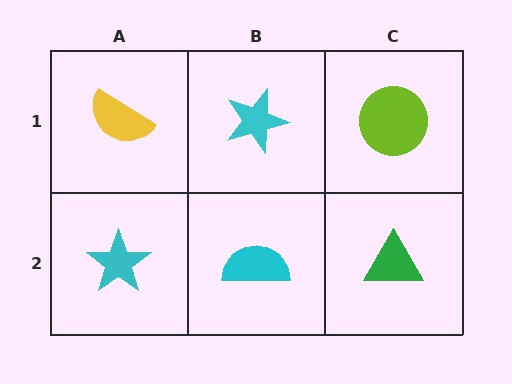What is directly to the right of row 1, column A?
A cyan star.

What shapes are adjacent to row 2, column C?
A lime circle (row 1, column C), a cyan semicircle (row 2, column B).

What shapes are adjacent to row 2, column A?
A yellow semicircle (row 1, column A), a cyan semicircle (row 2, column B).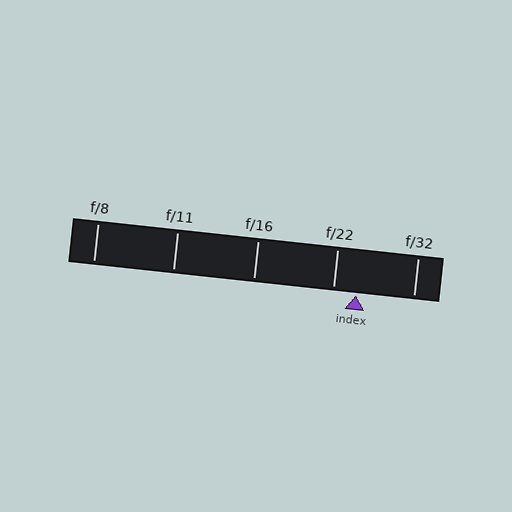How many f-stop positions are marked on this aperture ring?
There are 5 f-stop positions marked.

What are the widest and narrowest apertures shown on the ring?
The widest aperture shown is f/8 and the narrowest is f/32.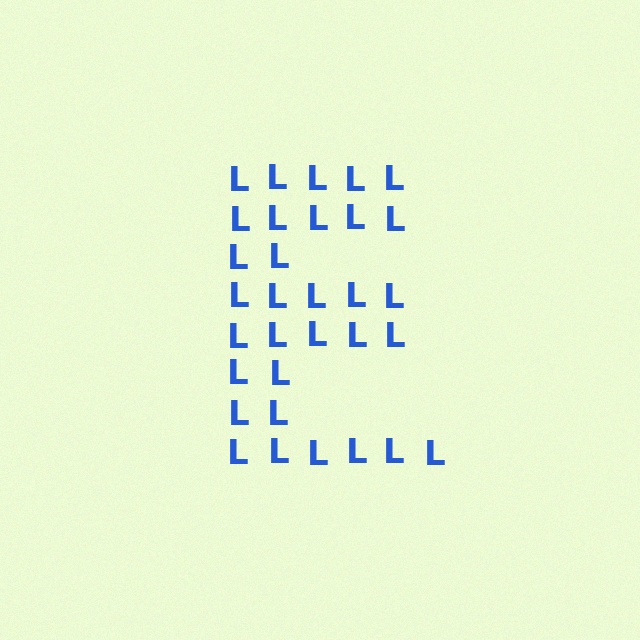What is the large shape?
The large shape is the letter E.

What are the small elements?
The small elements are letter L's.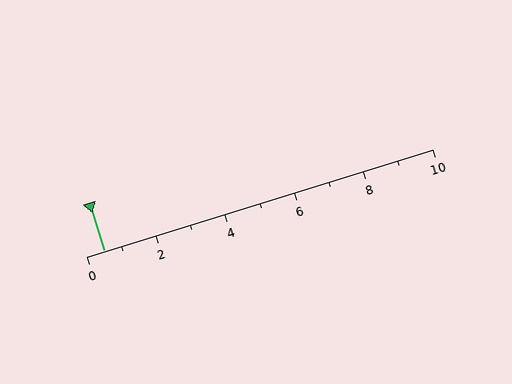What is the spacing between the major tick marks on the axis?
The major ticks are spaced 2 apart.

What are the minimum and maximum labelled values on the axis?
The axis runs from 0 to 10.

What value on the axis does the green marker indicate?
The marker indicates approximately 0.5.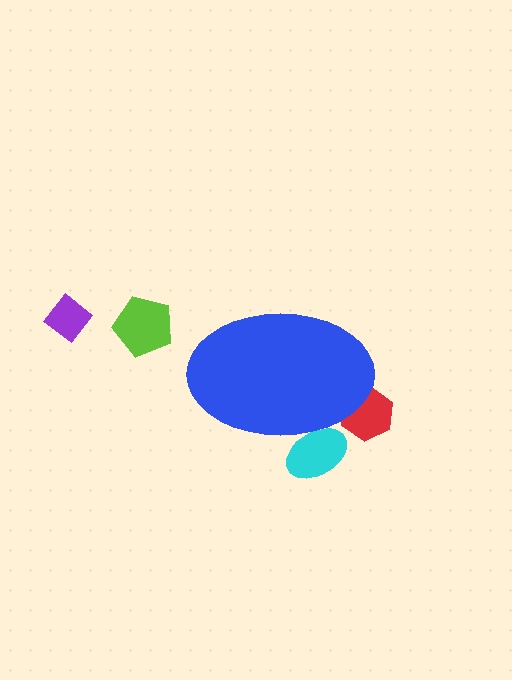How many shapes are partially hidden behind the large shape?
2 shapes are partially hidden.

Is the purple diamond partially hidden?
No, the purple diamond is fully visible.